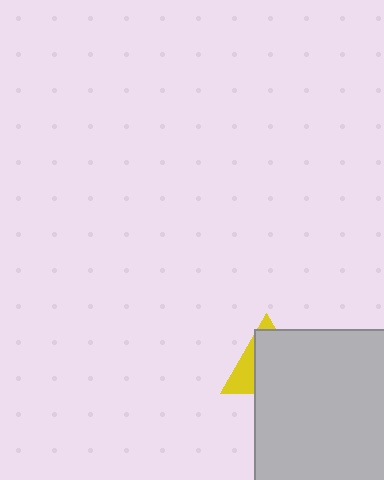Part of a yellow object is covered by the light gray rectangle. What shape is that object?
It is a triangle.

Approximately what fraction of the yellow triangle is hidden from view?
Roughly 70% of the yellow triangle is hidden behind the light gray rectangle.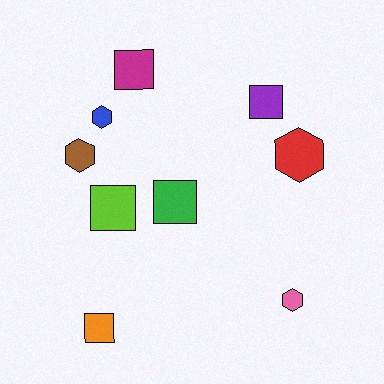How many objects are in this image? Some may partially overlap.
There are 9 objects.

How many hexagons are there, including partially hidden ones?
There are 4 hexagons.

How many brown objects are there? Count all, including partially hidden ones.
There is 1 brown object.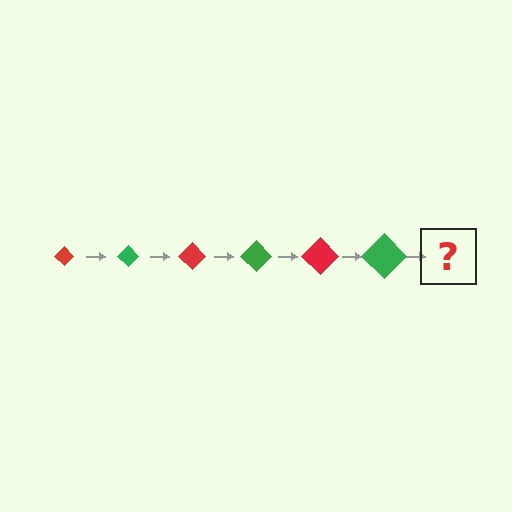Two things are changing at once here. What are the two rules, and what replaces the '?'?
The two rules are that the diamond grows larger each step and the color cycles through red and green. The '?' should be a red diamond, larger than the previous one.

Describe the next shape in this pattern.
It should be a red diamond, larger than the previous one.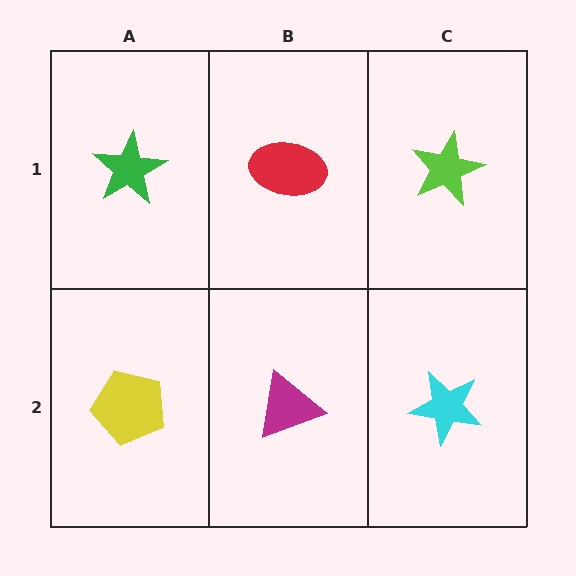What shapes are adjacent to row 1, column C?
A cyan star (row 2, column C), a red ellipse (row 1, column B).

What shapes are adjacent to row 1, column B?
A magenta triangle (row 2, column B), a green star (row 1, column A), a lime star (row 1, column C).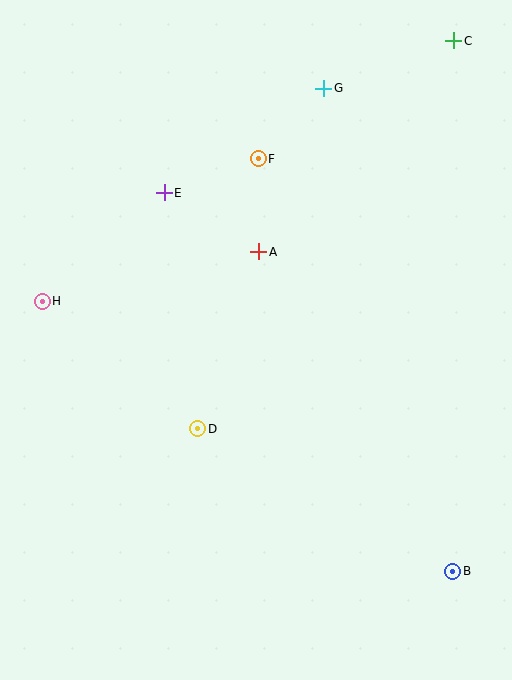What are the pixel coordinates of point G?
Point G is at (324, 88).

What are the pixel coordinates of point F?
Point F is at (258, 159).